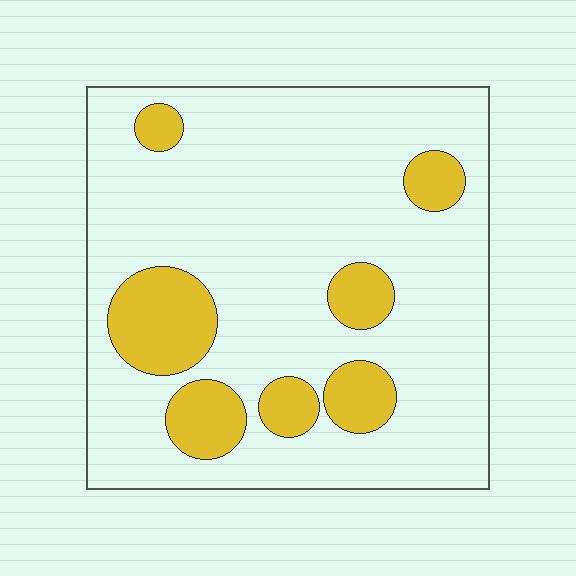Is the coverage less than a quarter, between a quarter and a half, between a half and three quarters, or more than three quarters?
Less than a quarter.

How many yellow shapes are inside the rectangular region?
7.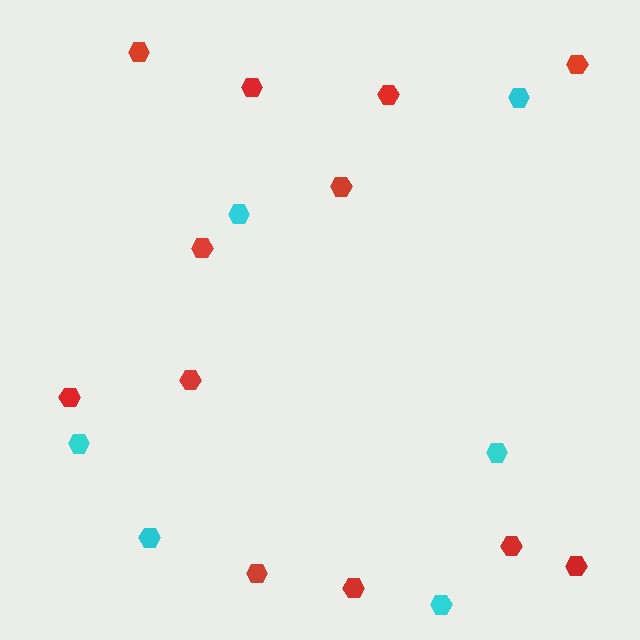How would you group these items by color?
There are 2 groups: one group of red hexagons (12) and one group of cyan hexagons (6).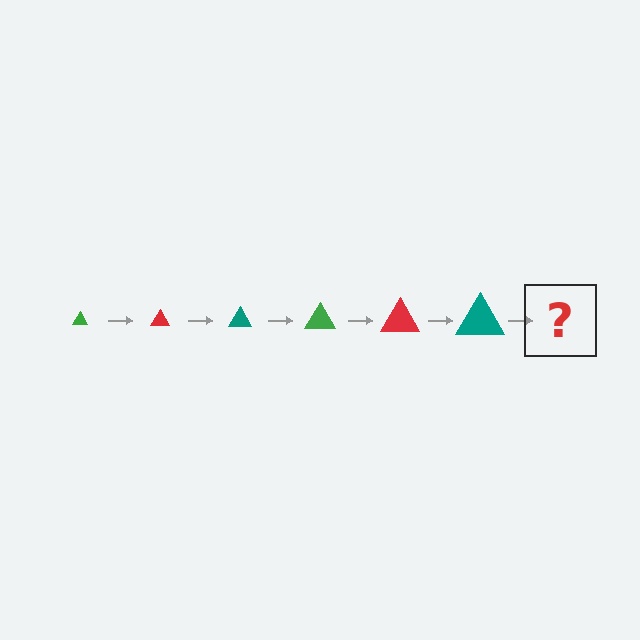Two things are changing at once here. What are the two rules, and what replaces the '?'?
The two rules are that the triangle grows larger each step and the color cycles through green, red, and teal. The '?' should be a green triangle, larger than the previous one.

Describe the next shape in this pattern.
It should be a green triangle, larger than the previous one.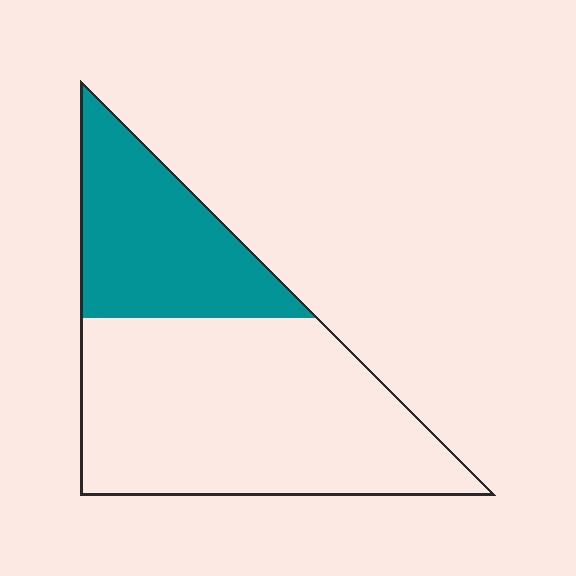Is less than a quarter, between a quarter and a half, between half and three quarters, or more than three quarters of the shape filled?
Between a quarter and a half.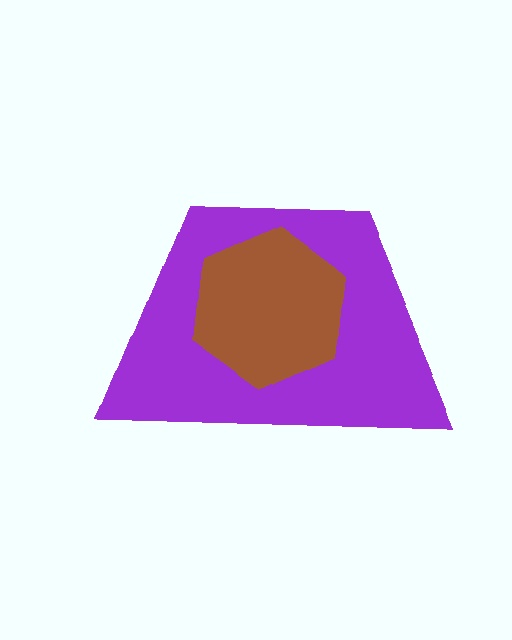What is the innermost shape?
The brown hexagon.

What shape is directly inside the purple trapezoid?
The brown hexagon.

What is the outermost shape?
The purple trapezoid.